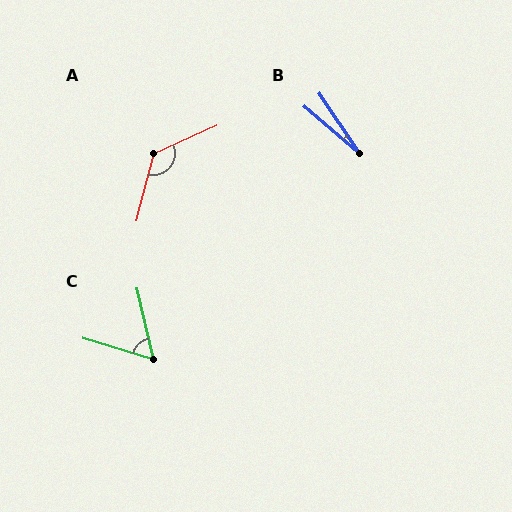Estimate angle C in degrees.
Approximately 60 degrees.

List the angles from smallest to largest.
B (15°), C (60°), A (128°).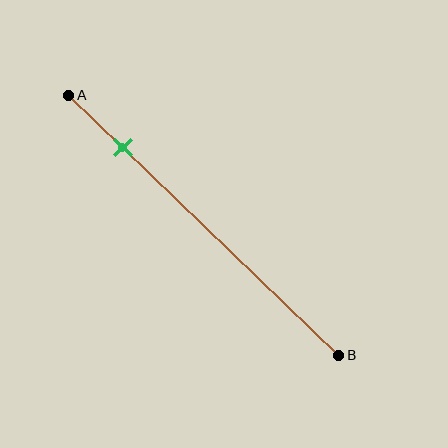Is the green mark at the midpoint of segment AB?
No, the mark is at about 20% from A, not at the 50% midpoint.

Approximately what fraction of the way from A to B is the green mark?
The green mark is approximately 20% of the way from A to B.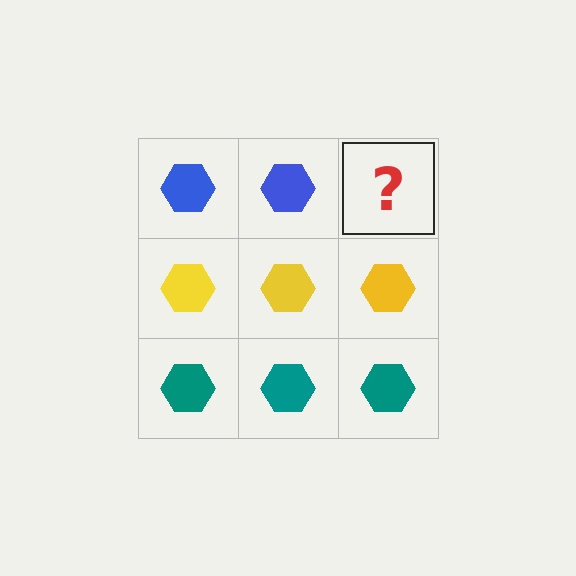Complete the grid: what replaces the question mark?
The question mark should be replaced with a blue hexagon.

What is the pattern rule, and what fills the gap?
The rule is that each row has a consistent color. The gap should be filled with a blue hexagon.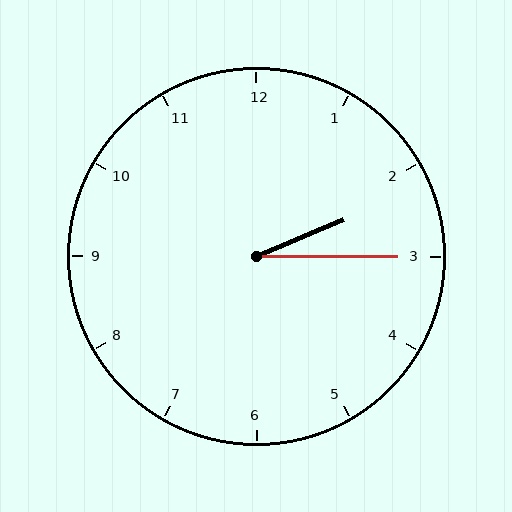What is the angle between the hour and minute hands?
Approximately 22 degrees.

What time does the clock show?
2:15.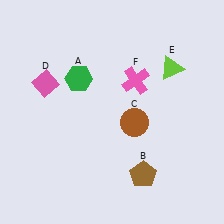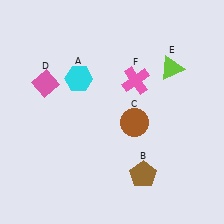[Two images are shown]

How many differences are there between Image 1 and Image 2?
There is 1 difference between the two images.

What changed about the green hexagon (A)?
In Image 1, A is green. In Image 2, it changed to cyan.